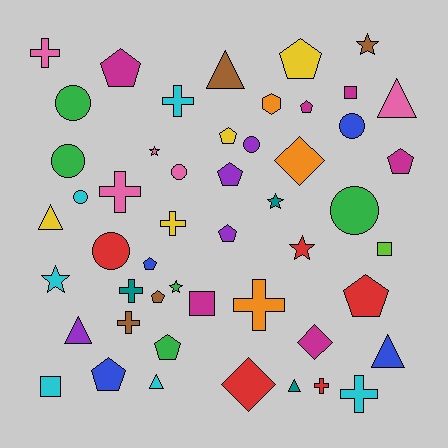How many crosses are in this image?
There are 9 crosses.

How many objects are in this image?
There are 50 objects.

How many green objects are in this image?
There are 5 green objects.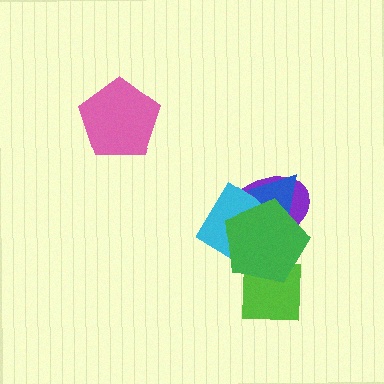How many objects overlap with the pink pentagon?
0 objects overlap with the pink pentagon.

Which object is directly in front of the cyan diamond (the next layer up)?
The blue triangle is directly in front of the cyan diamond.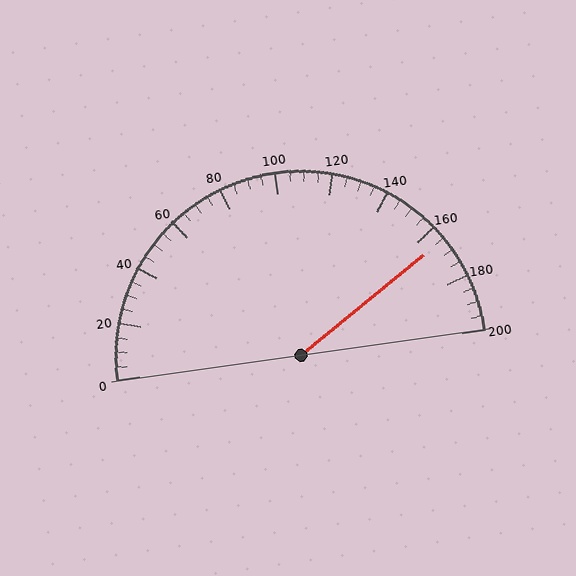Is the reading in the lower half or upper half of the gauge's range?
The reading is in the upper half of the range (0 to 200).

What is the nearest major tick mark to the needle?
The nearest major tick mark is 160.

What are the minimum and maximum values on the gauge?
The gauge ranges from 0 to 200.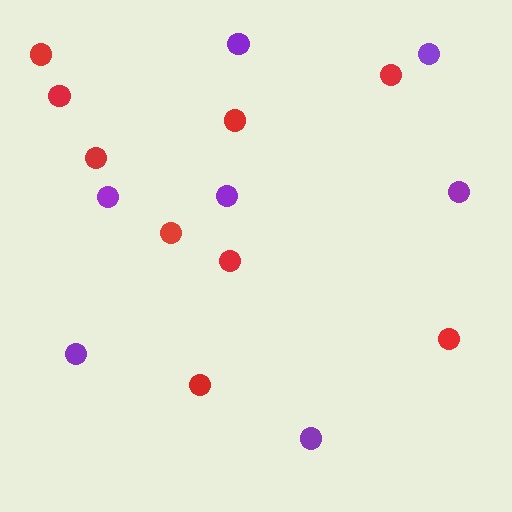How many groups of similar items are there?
There are 2 groups: one group of red circles (9) and one group of purple circles (7).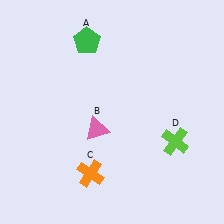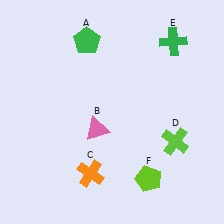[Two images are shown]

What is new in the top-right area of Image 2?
A green cross (E) was added in the top-right area of Image 2.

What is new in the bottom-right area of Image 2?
A lime pentagon (F) was added in the bottom-right area of Image 2.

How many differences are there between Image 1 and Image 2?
There are 2 differences between the two images.